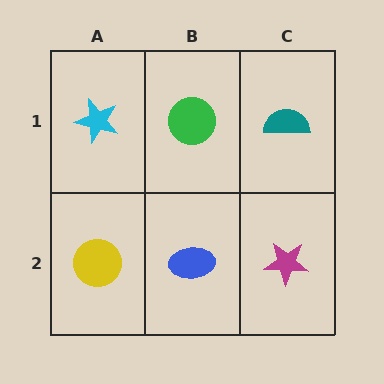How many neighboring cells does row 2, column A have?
2.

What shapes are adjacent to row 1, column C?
A magenta star (row 2, column C), a green circle (row 1, column B).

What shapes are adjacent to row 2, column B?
A green circle (row 1, column B), a yellow circle (row 2, column A), a magenta star (row 2, column C).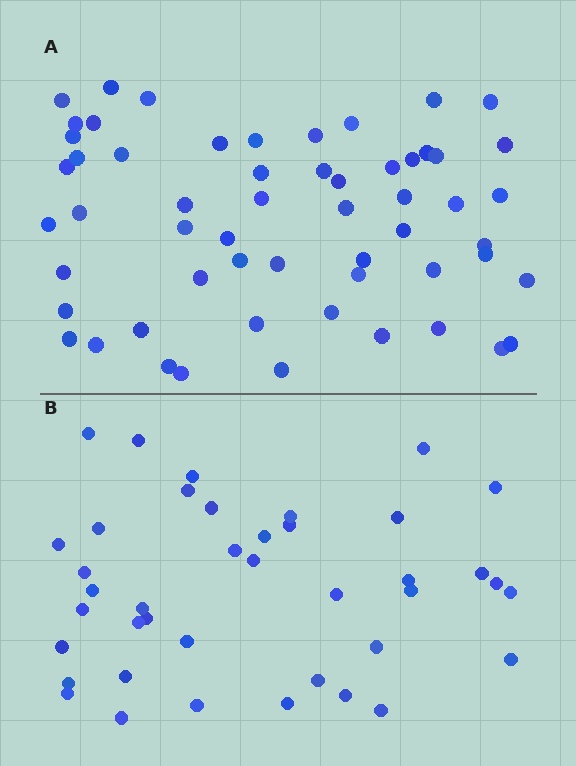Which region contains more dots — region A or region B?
Region A (the top region) has more dots.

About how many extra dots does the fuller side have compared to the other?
Region A has approximately 15 more dots than region B.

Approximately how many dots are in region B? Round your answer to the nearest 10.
About 40 dots.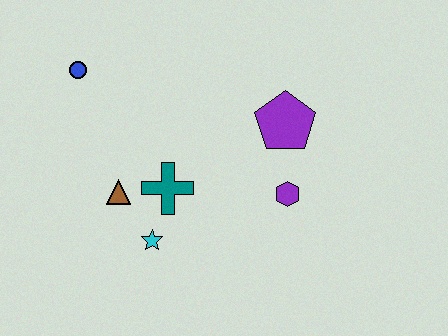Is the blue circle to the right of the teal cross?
No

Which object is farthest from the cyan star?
The blue circle is farthest from the cyan star.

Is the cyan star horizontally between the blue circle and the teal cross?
Yes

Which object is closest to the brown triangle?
The teal cross is closest to the brown triangle.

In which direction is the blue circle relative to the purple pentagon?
The blue circle is to the left of the purple pentagon.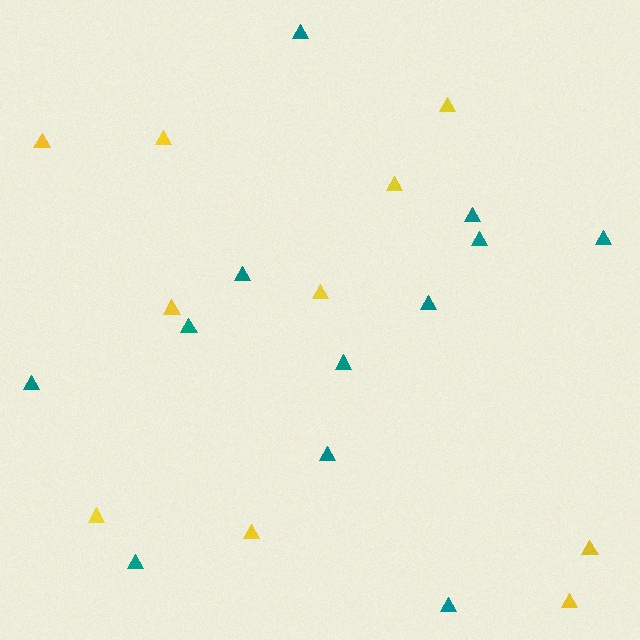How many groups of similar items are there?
There are 2 groups: one group of yellow triangles (10) and one group of teal triangles (12).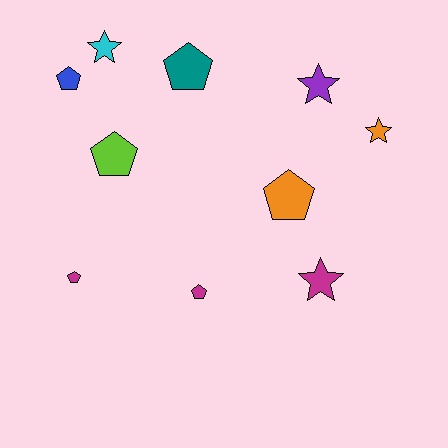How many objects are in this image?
There are 10 objects.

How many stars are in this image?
There are 4 stars.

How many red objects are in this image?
There are no red objects.